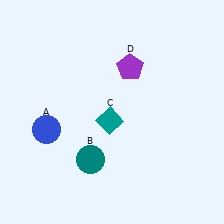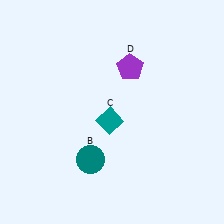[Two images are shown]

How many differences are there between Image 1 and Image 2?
There is 1 difference between the two images.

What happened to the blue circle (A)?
The blue circle (A) was removed in Image 2. It was in the bottom-left area of Image 1.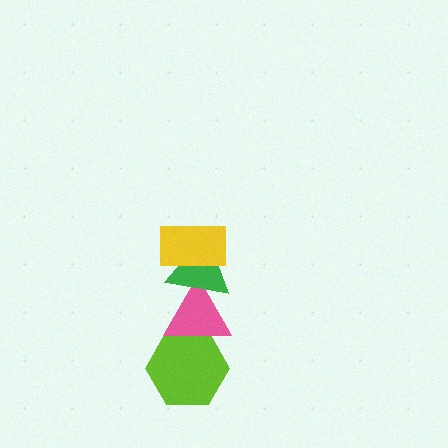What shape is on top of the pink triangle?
The green triangle is on top of the pink triangle.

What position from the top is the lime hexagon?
The lime hexagon is 4th from the top.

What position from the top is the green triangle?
The green triangle is 2nd from the top.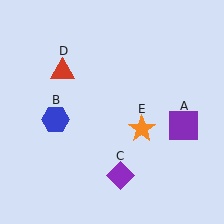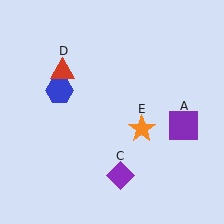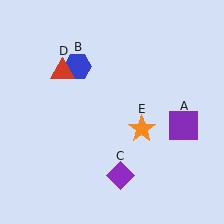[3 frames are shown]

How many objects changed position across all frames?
1 object changed position: blue hexagon (object B).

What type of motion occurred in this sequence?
The blue hexagon (object B) rotated clockwise around the center of the scene.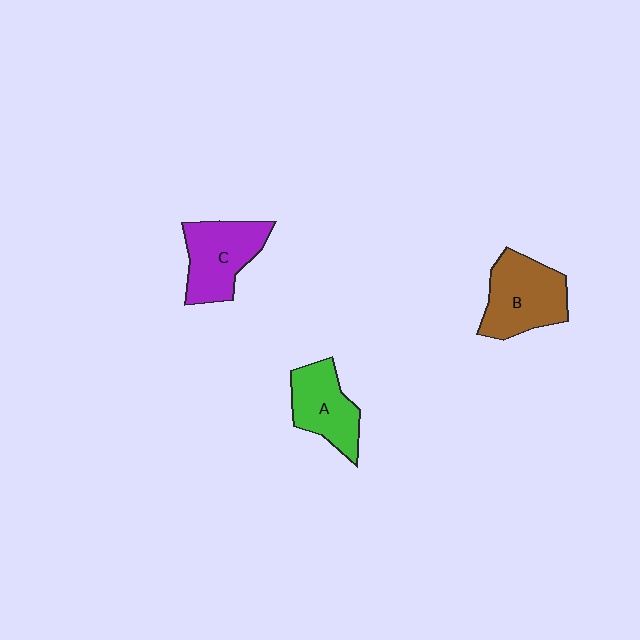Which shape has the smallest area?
Shape A (green).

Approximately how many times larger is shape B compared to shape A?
Approximately 1.3 times.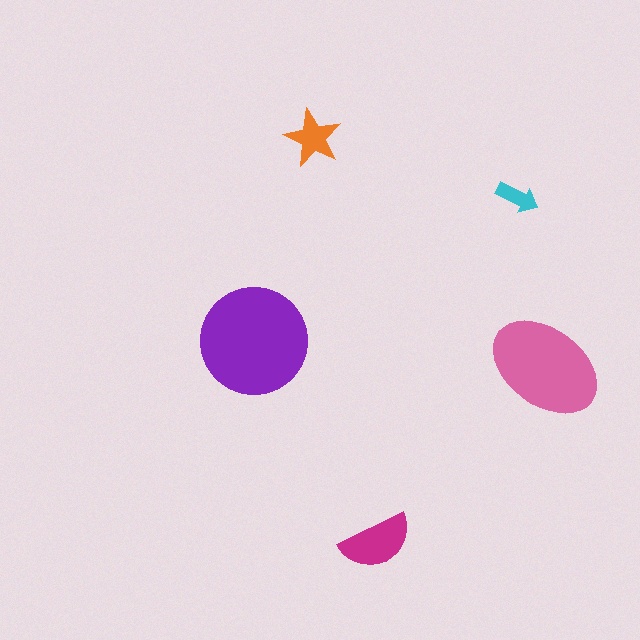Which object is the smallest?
The cyan arrow.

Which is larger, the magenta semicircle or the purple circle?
The purple circle.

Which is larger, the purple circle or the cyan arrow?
The purple circle.